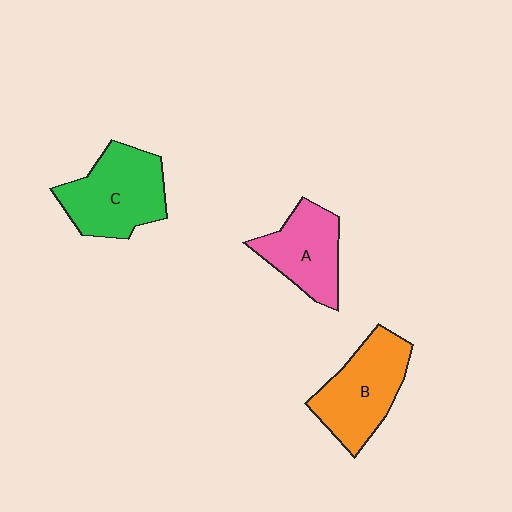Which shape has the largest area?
Shape C (green).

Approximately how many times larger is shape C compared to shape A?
Approximately 1.3 times.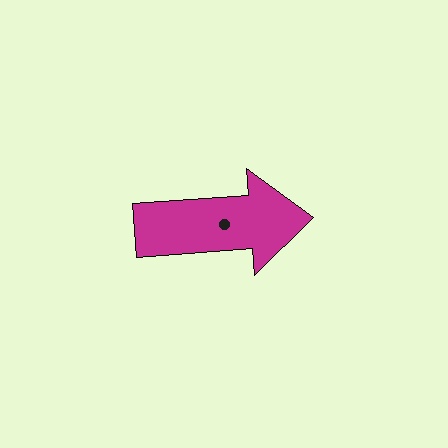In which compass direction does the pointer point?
East.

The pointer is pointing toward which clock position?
Roughly 3 o'clock.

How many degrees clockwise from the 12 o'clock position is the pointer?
Approximately 86 degrees.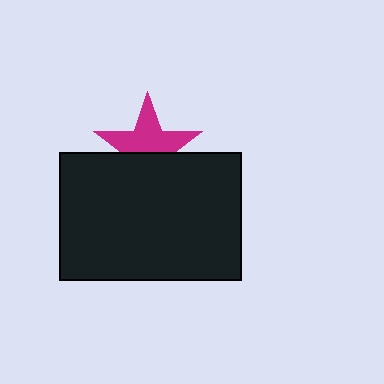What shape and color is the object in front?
The object in front is a black rectangle.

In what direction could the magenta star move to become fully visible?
The magenta star could move up. That would shift it out from behind the black rectangle entirely.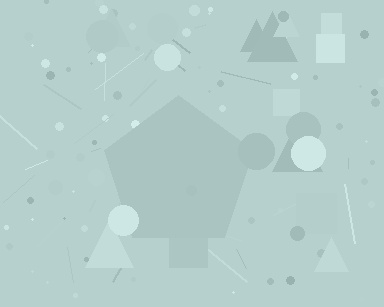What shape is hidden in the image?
A pentagon is hidden in the image.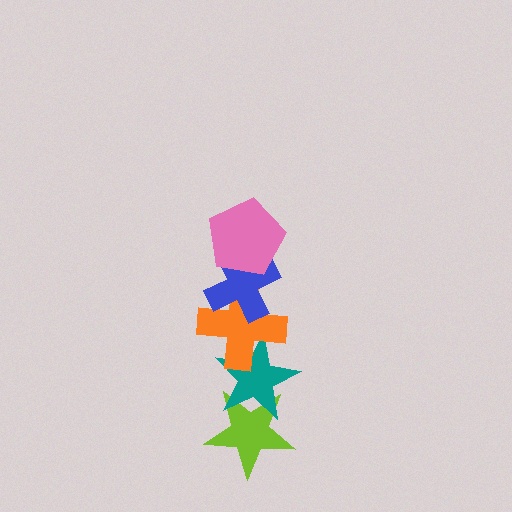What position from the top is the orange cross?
The orange cross is 3rd from the top.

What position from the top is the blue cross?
The blue cross is 2nd from the top.